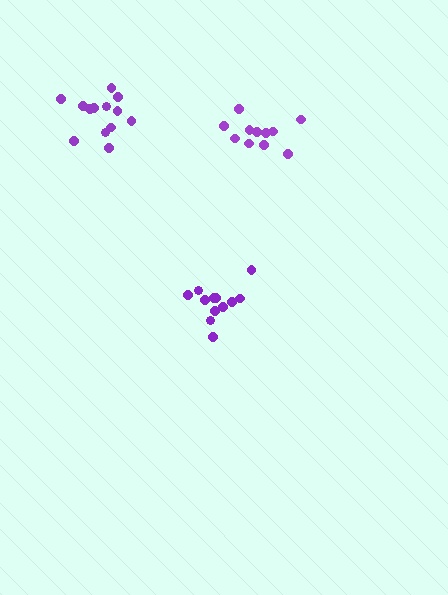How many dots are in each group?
Group 1: 12 dots, Group 2: 11 dots, Group 3: 13 dots (36 total).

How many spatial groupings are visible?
There are 3 spatial groupings.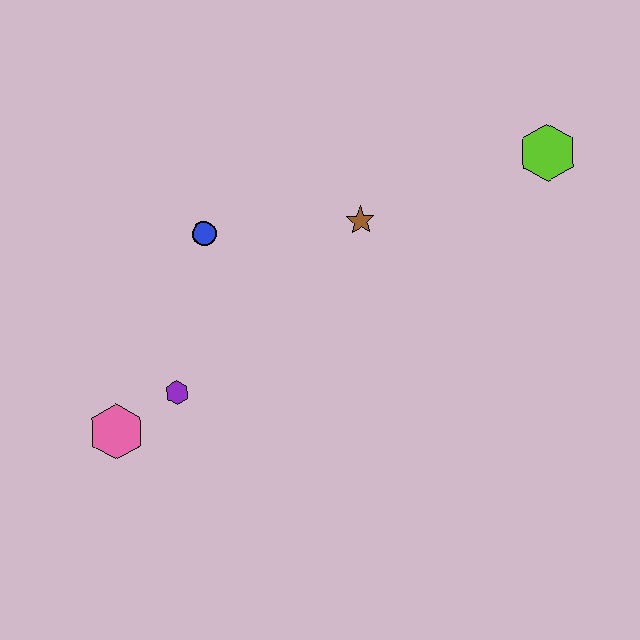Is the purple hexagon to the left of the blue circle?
Yes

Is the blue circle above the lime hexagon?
No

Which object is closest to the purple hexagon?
The pink hexagon is closest to the purple hexagon.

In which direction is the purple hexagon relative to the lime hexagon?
The purple hexagon is to the left of the lime hexagon.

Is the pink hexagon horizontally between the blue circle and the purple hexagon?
No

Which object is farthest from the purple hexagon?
The lime hexagon is farthest from the purple hexagon.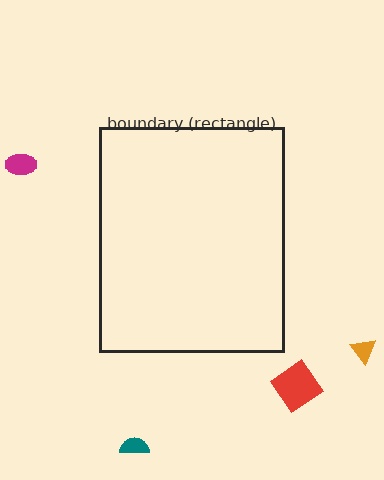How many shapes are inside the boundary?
0 inside, 4 outside.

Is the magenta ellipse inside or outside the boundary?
Outside.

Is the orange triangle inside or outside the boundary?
Outside.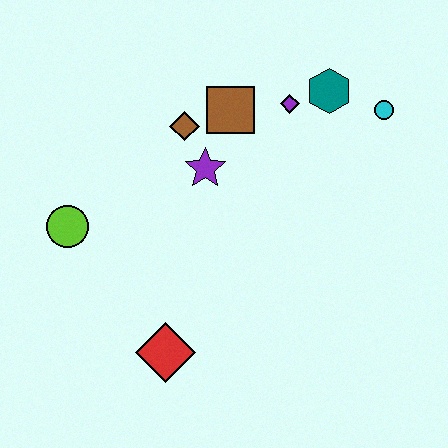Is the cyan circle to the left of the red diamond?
No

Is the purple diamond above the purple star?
Yes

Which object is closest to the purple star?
The brown diamond is closest to the purple star.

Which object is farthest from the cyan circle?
The lime circle is farthest from the cyan circle.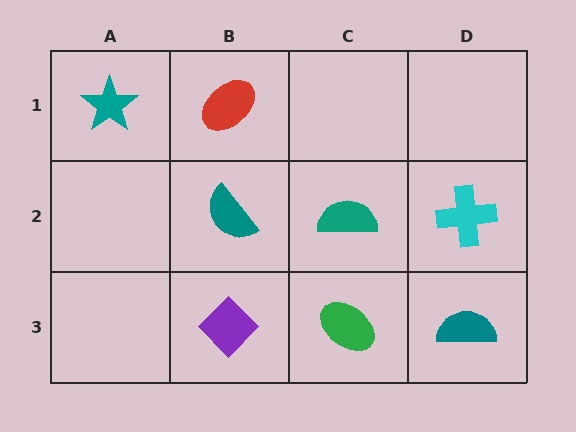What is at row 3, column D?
A teal semicircle.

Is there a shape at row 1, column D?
No, that cell is empty.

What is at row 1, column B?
A red ellipse.